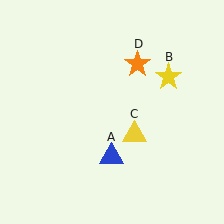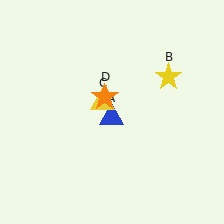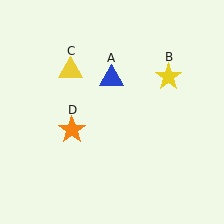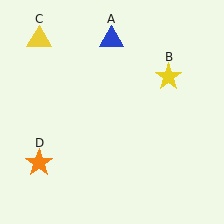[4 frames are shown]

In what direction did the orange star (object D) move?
The orange star (object D) moved down and to the left.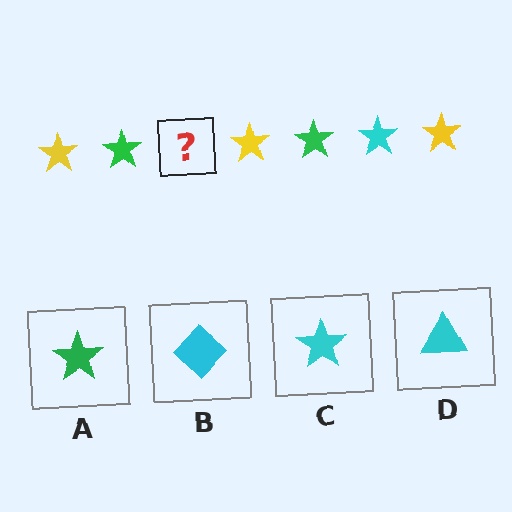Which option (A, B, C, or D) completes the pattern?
C.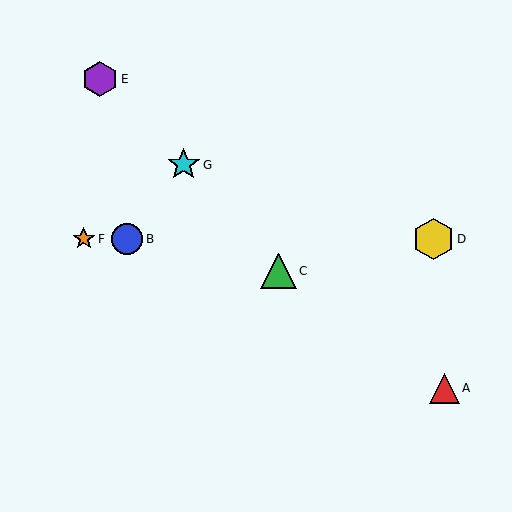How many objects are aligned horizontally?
3 objects (B, D, F) are aligned horizontally.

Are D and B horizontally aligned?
Yes, both are at y≈239.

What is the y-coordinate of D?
Object D is at y≈239.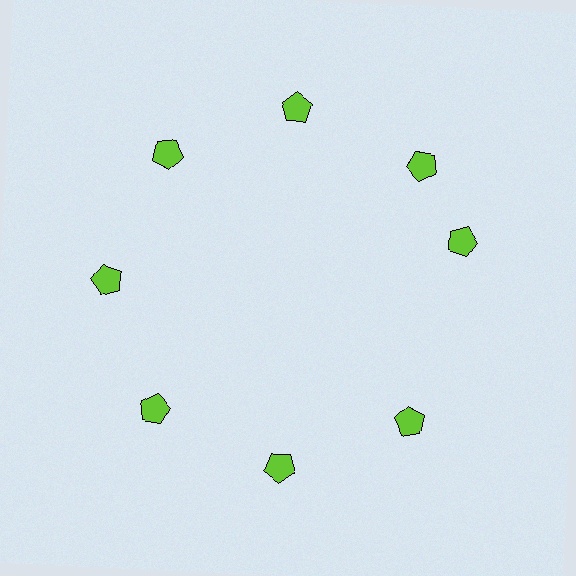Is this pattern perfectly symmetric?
No. The 8 lime pentagons are arranged in a ring, but one element near the 3 o'clock position is rotated out of alignment along the ring, breaking the 8-fold rotational symmetry.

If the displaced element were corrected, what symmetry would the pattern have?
It would have 8-fold rotational symmetry — the pattern would map onto itself every 45 degrees.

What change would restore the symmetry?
The symmetry would be restored by rotating it back into even spacing with its neighbors so that all 8 pentagons sit at equal angles and equal distance from the center.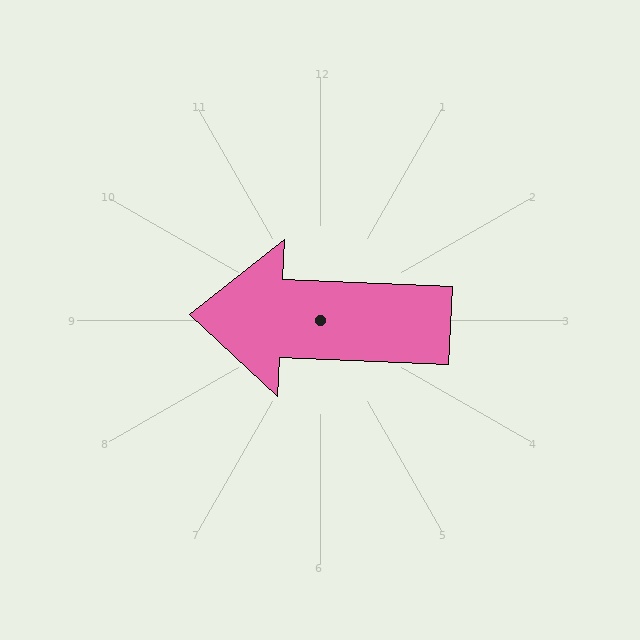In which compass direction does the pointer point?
West.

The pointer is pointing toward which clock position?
Roughly 9 o'clock.